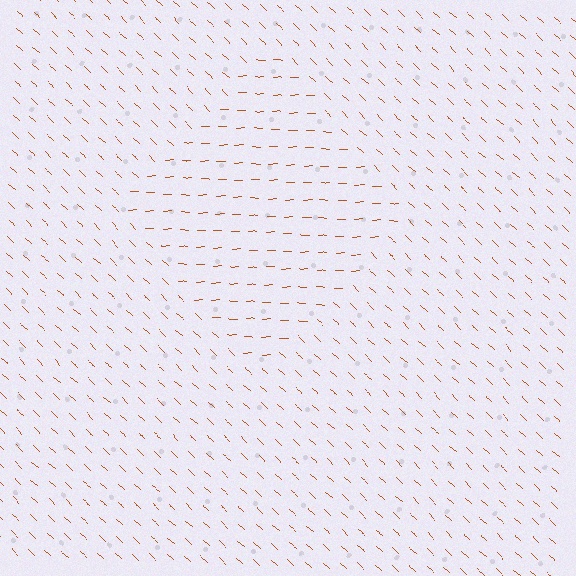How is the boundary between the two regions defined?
The boundary is defined purely by a change in line orientation (approximately 45 degrees difference). All lines are the same color and thickness.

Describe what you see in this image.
The image is filled with small brown line segments. A diamond region in the image has lines oriented differently from the surrounding lines, creating a visible texture boundary.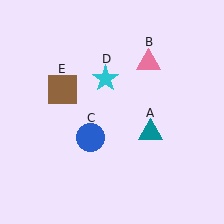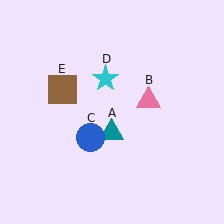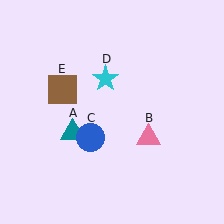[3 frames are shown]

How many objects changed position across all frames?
2 objects changed position: teal triangle (object A), pink triangle (object B).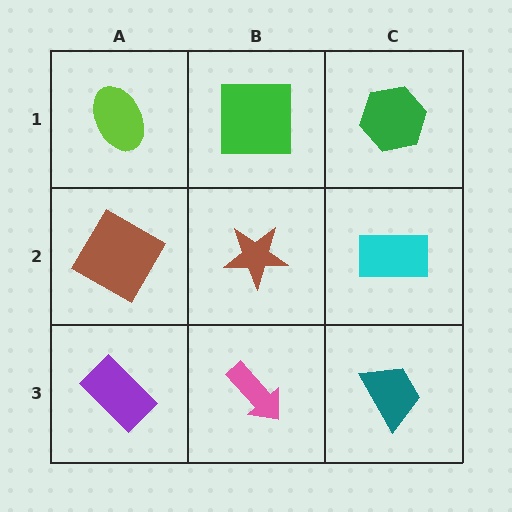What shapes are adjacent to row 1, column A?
A brown square (row 2, column A), a green square (row 1, column B).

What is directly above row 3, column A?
A brown square.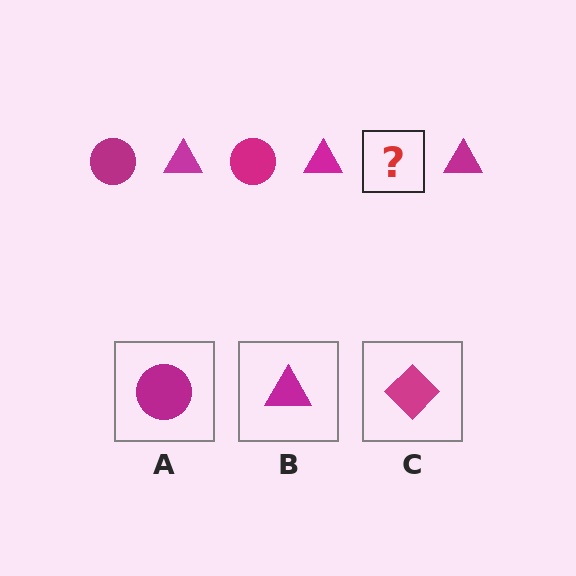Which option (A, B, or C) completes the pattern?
A.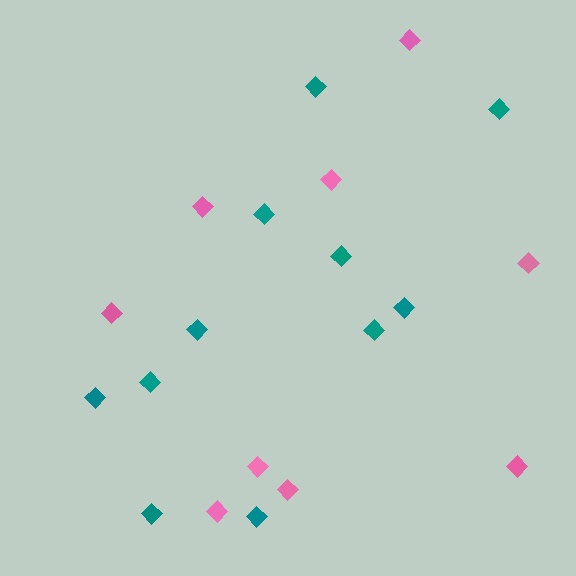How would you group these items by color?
There are 2 groups: one group of pink diamonds (9) and one group of teal diamonds (11).